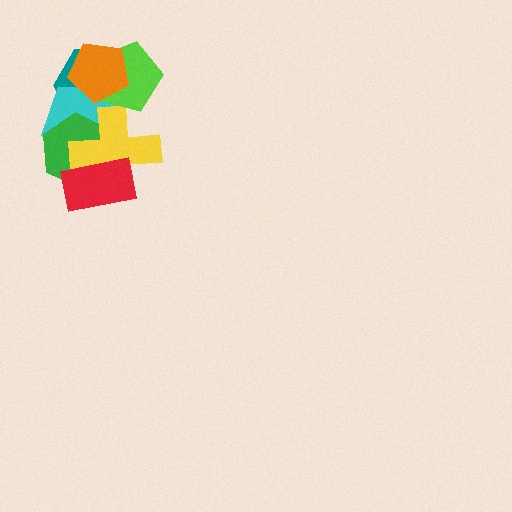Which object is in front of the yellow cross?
The red rectangle is in front of the yellow cross.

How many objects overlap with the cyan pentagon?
6 objects overlap with the cyan pentagon.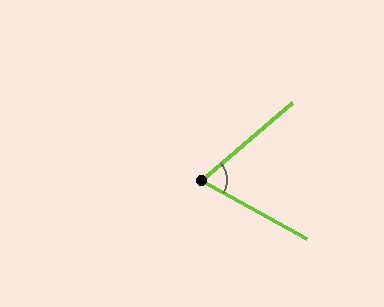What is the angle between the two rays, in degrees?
Approximately 69 degrees.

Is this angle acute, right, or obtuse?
It is acute.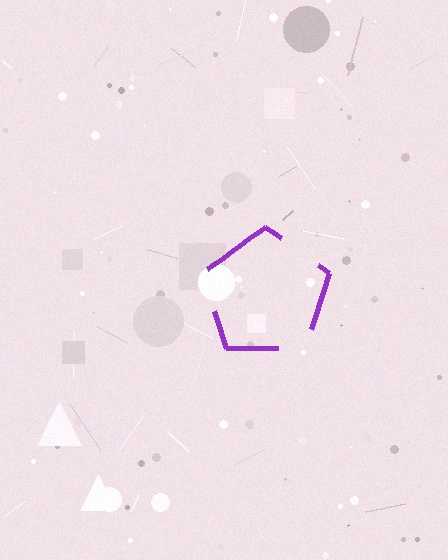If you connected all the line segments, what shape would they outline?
They would outline a pentagon.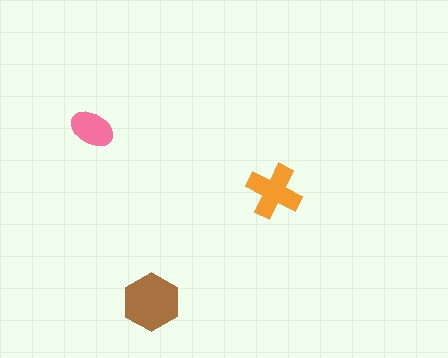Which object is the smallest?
The pink ellipse.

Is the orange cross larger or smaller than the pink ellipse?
Larger.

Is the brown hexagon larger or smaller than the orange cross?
Larger.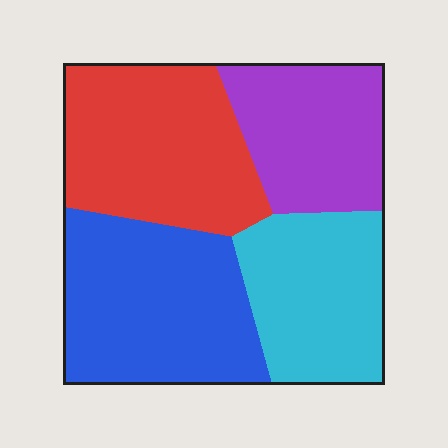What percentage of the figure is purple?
Purple takes up between a sixth and a third of the figure.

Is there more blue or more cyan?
Blue.